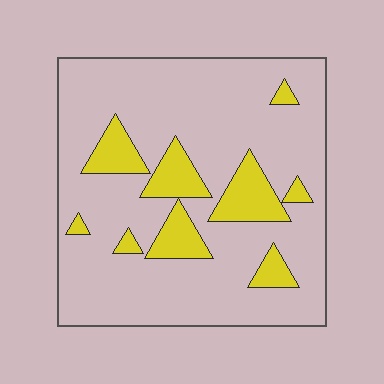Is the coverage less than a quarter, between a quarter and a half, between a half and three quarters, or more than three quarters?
Less than a quarter.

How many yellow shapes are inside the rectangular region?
9.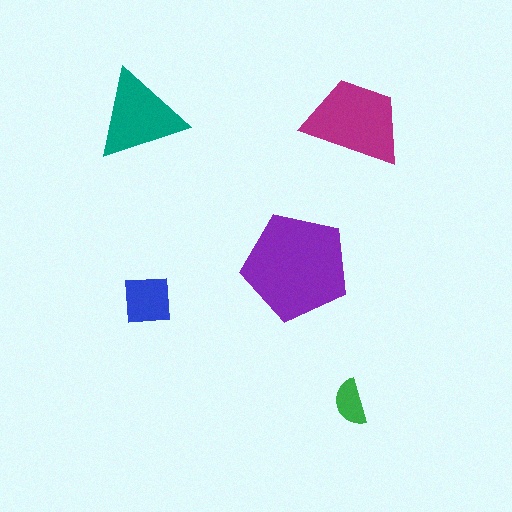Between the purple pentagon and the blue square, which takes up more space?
The purple pentagon.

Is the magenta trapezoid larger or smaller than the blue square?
Larger.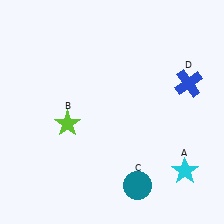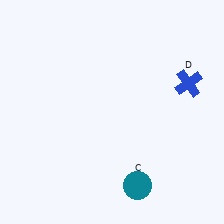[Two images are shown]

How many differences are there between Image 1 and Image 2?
There are 2 differences between the two images.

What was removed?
The cyan star (A), the lime star (B) were removed in Image 2.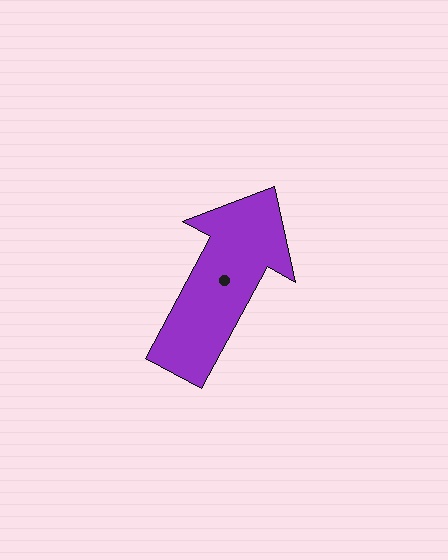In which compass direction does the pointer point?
Northeast.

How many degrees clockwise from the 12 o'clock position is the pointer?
Approximately 28 degrees.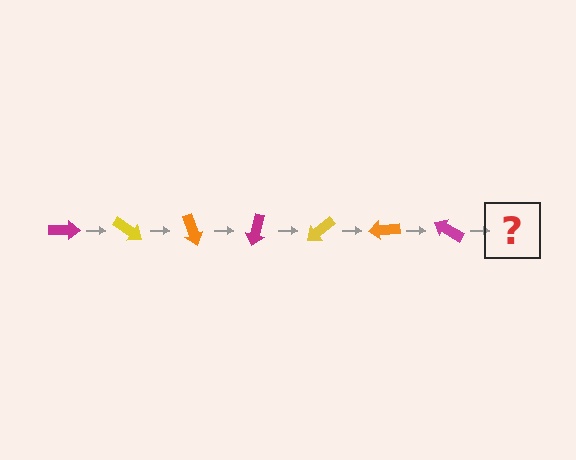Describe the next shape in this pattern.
It should be a yellow arrow, rotated 245 degrees from the start.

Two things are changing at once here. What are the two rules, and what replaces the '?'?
The two rules are that it rotates 35 degrees each step and the color cycles through magenta, yellow, and orange. The '?' should be a yellow arrow, rotated 245 degrees from the start.